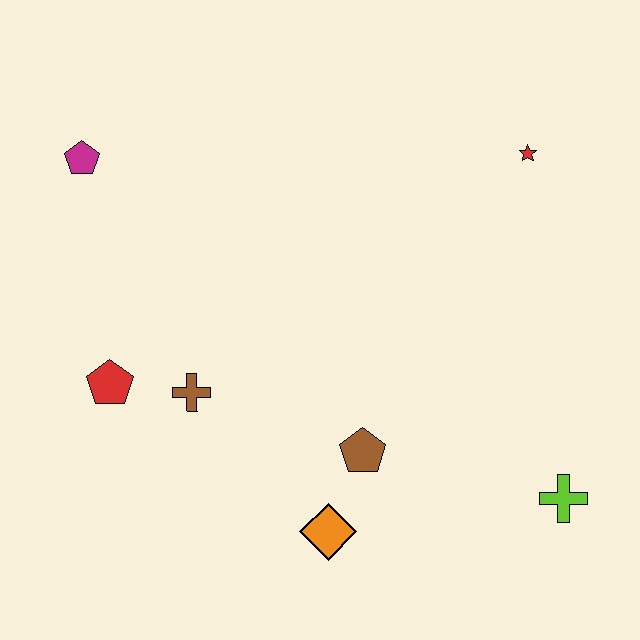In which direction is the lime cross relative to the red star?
The lime cross is below the red star.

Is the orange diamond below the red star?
Yes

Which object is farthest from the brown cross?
The red star is farthest from the brown cross.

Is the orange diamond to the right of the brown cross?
Yes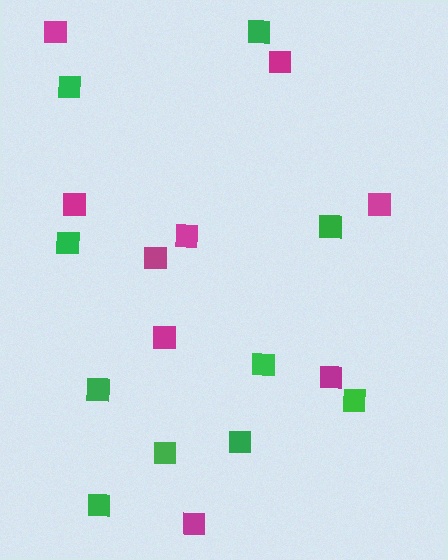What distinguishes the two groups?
There are 2 groups: one group of magenta squares (9) and one group of green squares (10).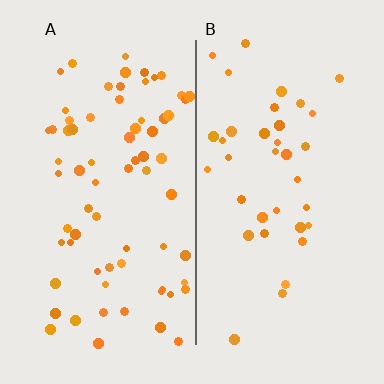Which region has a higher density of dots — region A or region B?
A (the left).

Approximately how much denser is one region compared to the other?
Approximately 1.9× — region A over region B.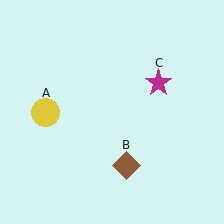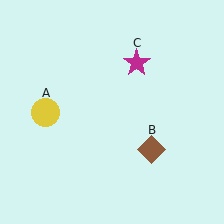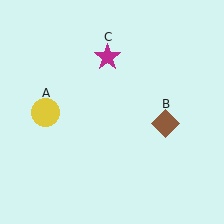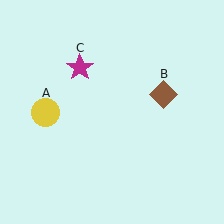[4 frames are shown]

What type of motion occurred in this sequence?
The brown diamond (object B), magenta star (object C) rotated counterclockwise around the center of the scene.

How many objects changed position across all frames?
2 objects changed position: brown diamond (object B), magenta star (object C).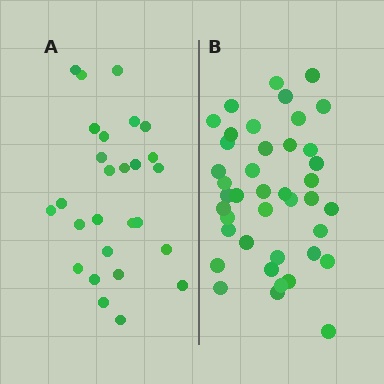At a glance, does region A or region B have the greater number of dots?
Region B (the right region) has more dots.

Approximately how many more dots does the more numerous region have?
Region B has approximately 15 more dots than region A.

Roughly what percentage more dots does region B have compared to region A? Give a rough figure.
About 50% more.